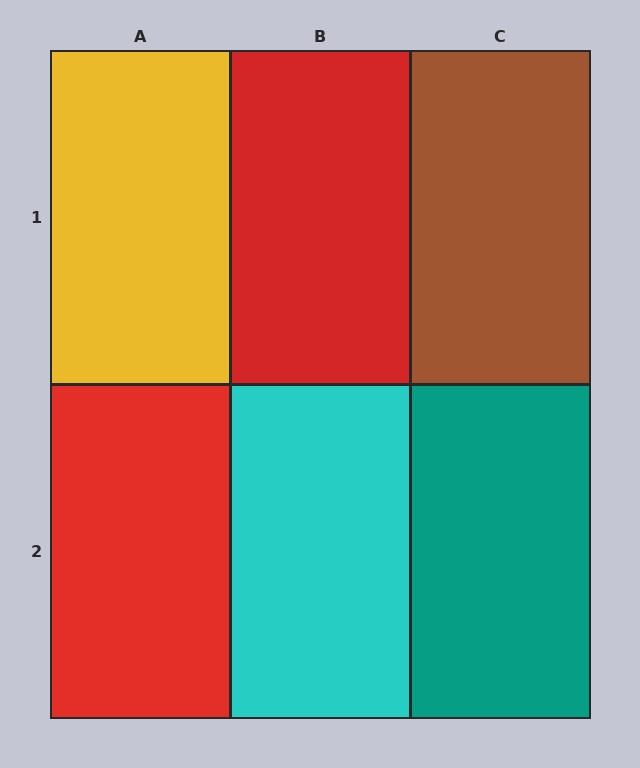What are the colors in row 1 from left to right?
Yellow, red, brown.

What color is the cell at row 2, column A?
Red.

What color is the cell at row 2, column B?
Cyan.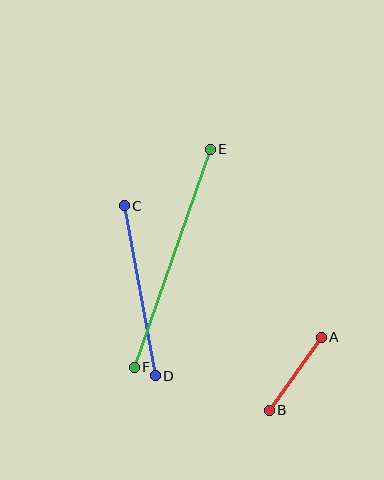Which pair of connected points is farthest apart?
Points E and F are farthest apart.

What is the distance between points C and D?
The distance is approximately 173 pixels.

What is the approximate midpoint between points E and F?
The midpoint is at approximately (172, 258) pixels.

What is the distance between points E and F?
The distance is approximately 231 pixels.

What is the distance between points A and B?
The distance is approximately 90 pixels.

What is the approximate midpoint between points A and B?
The midpoint is at approximately (295, 374) pixels.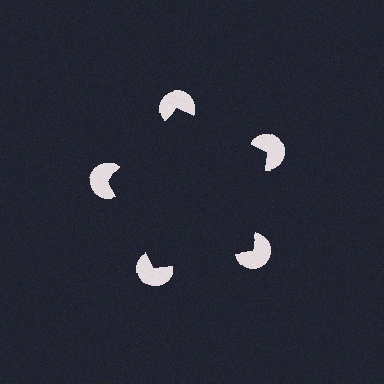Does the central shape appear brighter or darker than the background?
It typically appears slightly darker than the background, even though no actual brightness change is drawn.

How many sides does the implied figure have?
5 sides.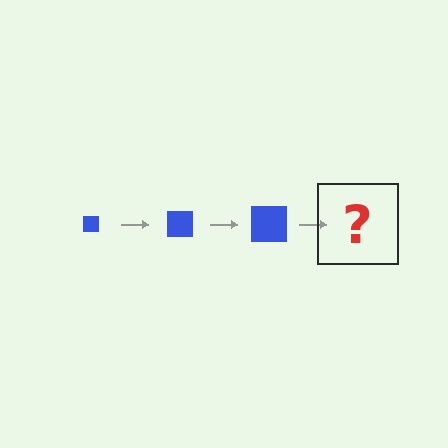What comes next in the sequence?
The next element should be a blue square, larger than the previous one.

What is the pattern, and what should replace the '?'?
The pattern is that the square gets progressively larger each step. The '?' should be a blue square, larger than the previous one.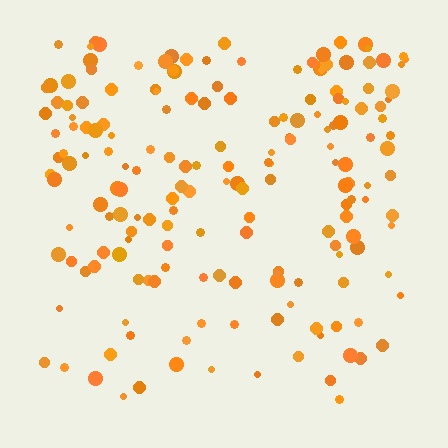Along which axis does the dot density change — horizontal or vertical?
Vertical.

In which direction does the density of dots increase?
From bottom to top, with the top side densest.